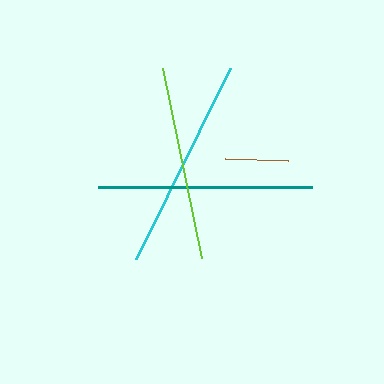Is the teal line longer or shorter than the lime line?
The teal line is longer than the lime line.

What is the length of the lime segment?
The lime segment is approximately 194 pixels long.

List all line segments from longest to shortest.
From longest to shortest: teal, cyan, lime, brown.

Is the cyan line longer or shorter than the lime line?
The cyan line is longer than the lime line.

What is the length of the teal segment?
The teal segment is approximately 214 pixels long.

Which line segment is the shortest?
The brown line is the shortest at approximately 62 pixels.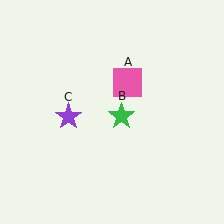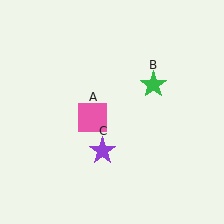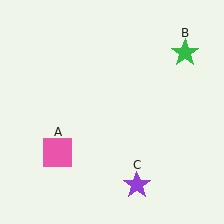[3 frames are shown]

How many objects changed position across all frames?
3 objects changed position: pink square (object A), green star (object B), purple star (object C).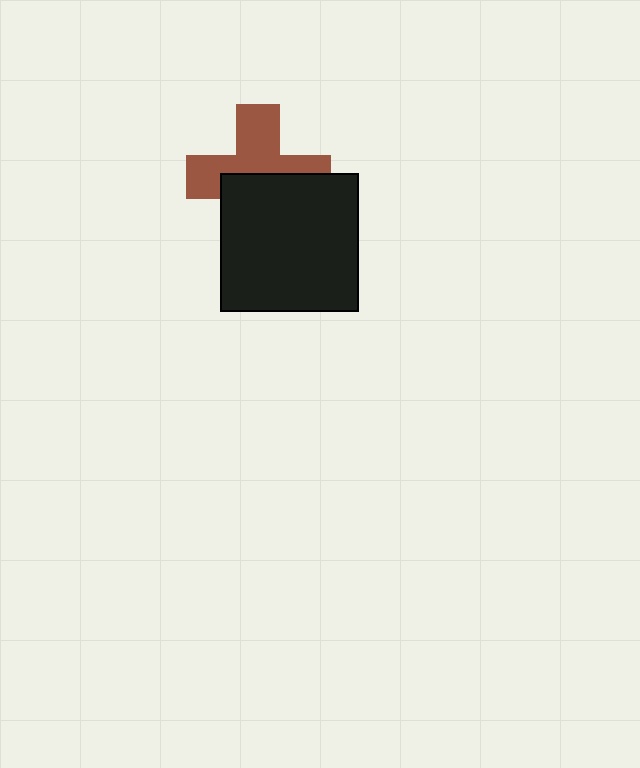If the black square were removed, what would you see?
You would see the complete brown cross.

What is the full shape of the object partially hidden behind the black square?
The partially hidden object is a brown cross.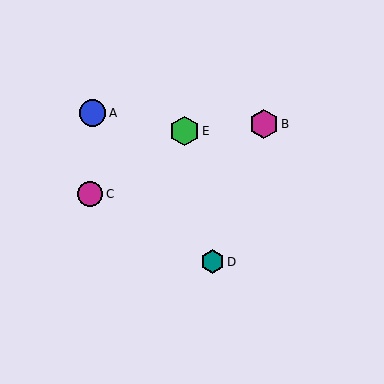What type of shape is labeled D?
Shape D is a teal hexagon.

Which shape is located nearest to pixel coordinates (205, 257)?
The teal hexagon (labeled D) at (212, 262) is nearest to that location.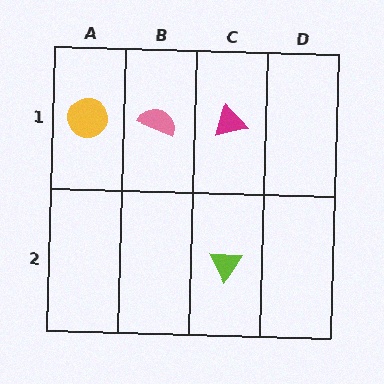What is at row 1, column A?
A yellow circle.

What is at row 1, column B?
A pink semicircle.